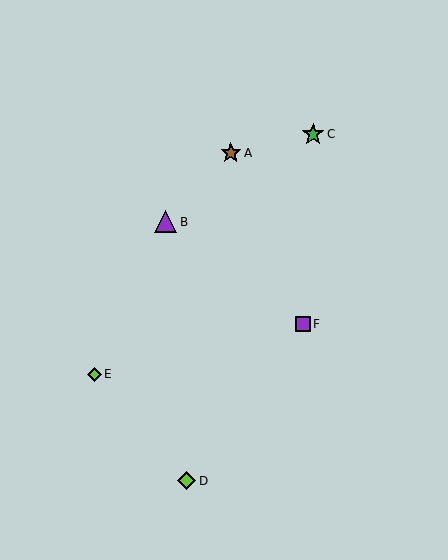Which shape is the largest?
The purple triangle (labeled B) is the largest.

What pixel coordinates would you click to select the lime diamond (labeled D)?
Click at (187, 481) to select the lime diamond D.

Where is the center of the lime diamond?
The center of the lime diamond is at (94, 374).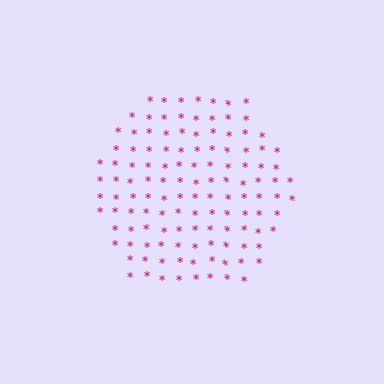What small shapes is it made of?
It is made of small asterisks.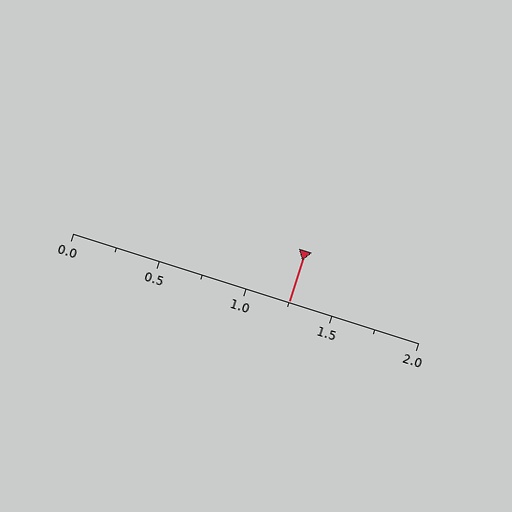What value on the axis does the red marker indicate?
The marker indicates approximately 1.25.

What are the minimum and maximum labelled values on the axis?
The axis runs from 0.0 to 2.0.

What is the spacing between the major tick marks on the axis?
The major ticks are spaced 0.5 apart.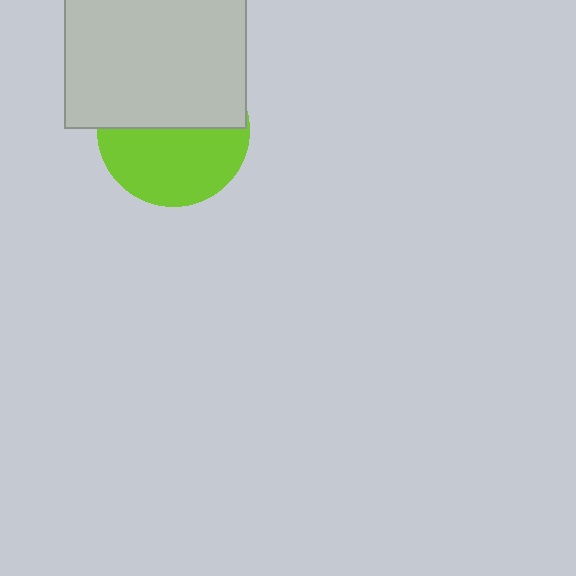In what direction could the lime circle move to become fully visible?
The lime circle could move down. That would shift it out from behind the light gray square entirely.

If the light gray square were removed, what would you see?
You would see the complete lime circle.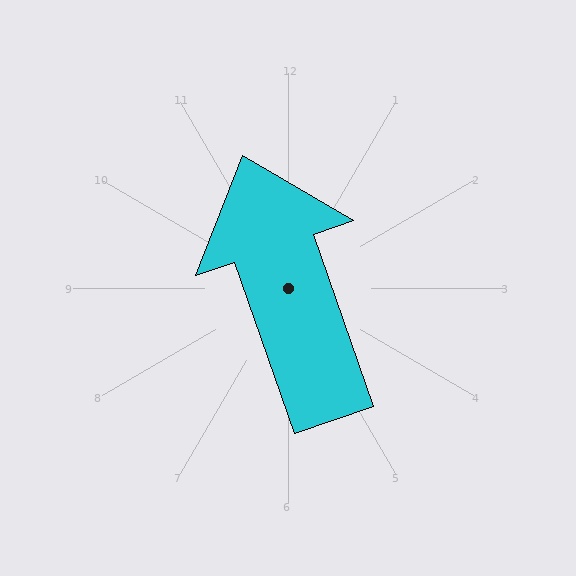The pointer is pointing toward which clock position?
Roughly 11 o'clock.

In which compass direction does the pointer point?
North.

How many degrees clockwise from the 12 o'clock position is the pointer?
Approximately 341 degrees.